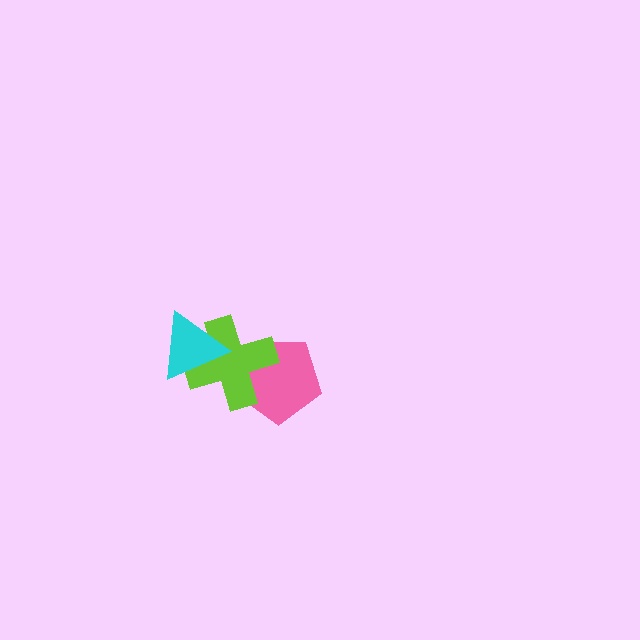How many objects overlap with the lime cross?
2 objects overlap with the lime cross.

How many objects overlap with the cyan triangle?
1 object overlaps with the cyan triangle.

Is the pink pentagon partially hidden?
Yes, it is partially covered by another shape.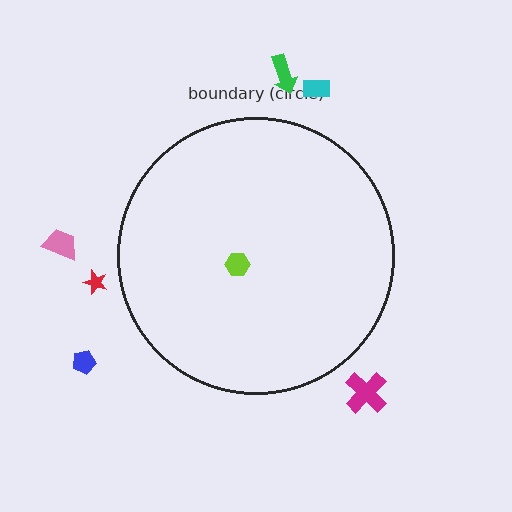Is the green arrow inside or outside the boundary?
Outside.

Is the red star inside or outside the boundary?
Outside.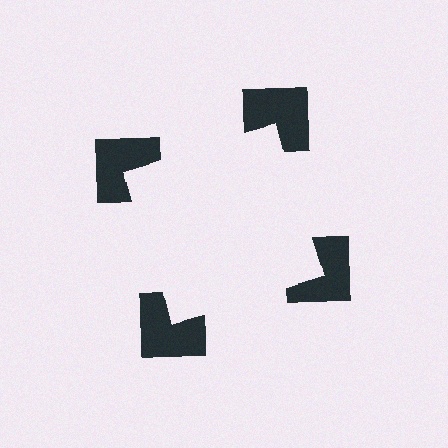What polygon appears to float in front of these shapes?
An illusory square — its edges are inferred from the aligned wedge cuts in the notched squares, not physically drawn.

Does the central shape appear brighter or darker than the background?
It typically appears slightly brighter than the background, even though no actual brightness change is drawn.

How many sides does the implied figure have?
4 sides.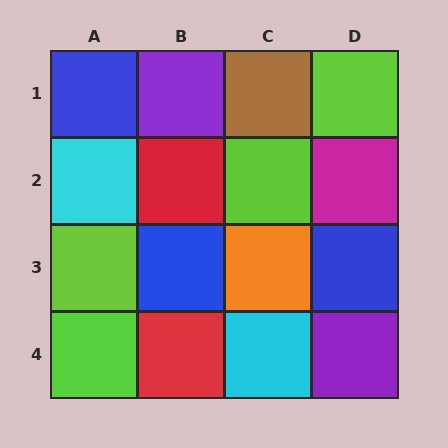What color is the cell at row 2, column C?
Lime.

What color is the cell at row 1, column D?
Lime.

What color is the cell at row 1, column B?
Purple.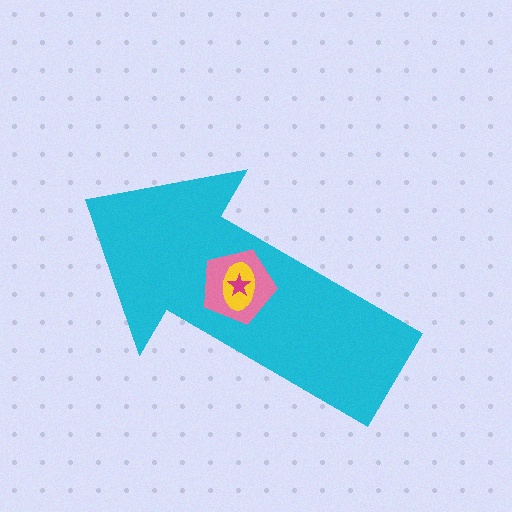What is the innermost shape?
The magenta star.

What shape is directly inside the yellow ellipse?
The magenta star.